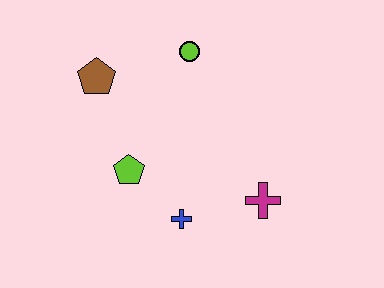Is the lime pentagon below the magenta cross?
No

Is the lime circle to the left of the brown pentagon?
No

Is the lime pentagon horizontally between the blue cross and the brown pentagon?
Yes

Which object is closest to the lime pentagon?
The blue cross is closest to the lime pentagon.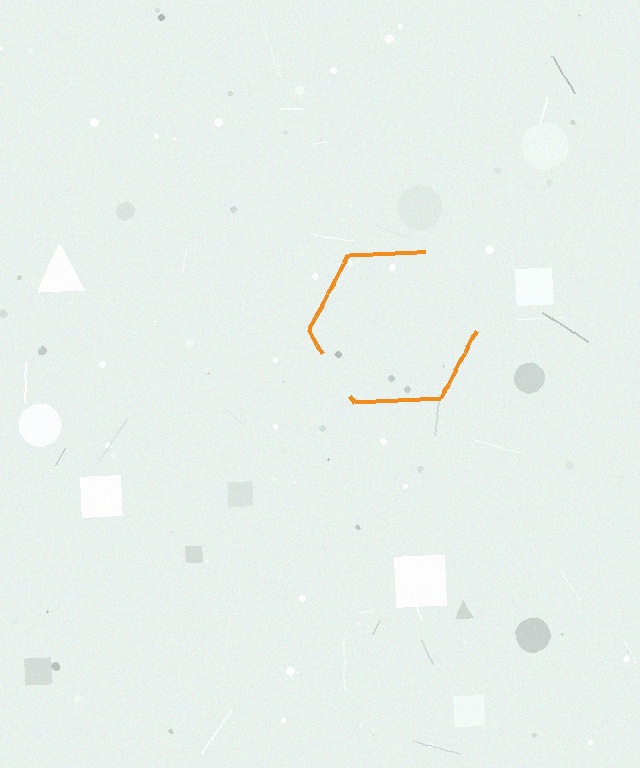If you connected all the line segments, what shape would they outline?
They would outline a hexagon.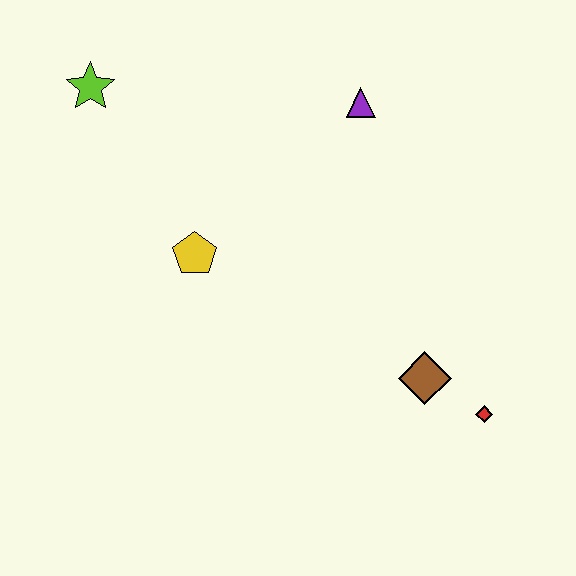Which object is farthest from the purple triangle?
The red diamond is farthest from the purple triangle.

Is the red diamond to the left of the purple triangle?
No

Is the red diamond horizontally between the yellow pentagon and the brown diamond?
No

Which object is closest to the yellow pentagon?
The lime star is closest to the yellow pentagon.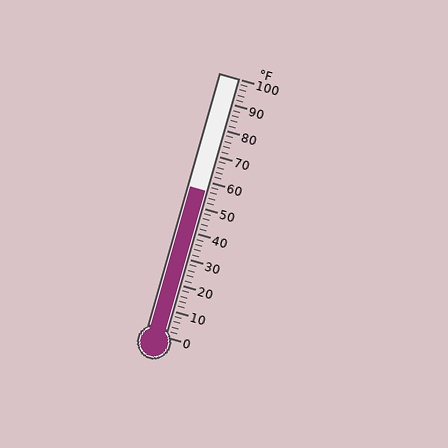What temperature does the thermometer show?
The thermometer shows approximately 56°F.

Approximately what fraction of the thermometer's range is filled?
The thermometer is filled to approximately 55% of its range.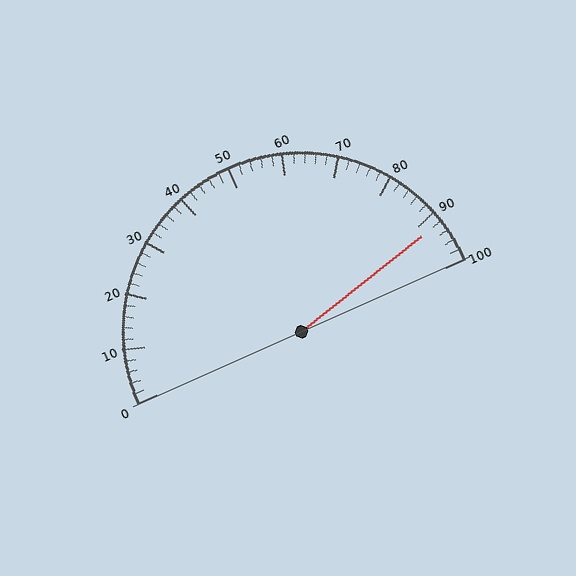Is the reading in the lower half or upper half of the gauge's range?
The reading is in the upper half of the range (0 to 100).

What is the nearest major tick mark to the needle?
The nearest major tick mark is 90.